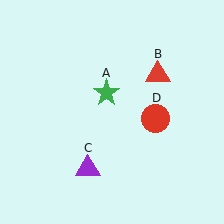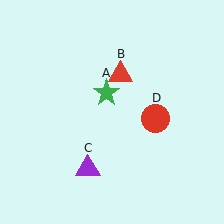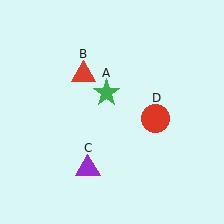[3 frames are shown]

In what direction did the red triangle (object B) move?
The red triangle (object B) moved left.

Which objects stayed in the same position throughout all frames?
Green star (object A) and purple triangle (object C) and red circle (object D) remained stationary.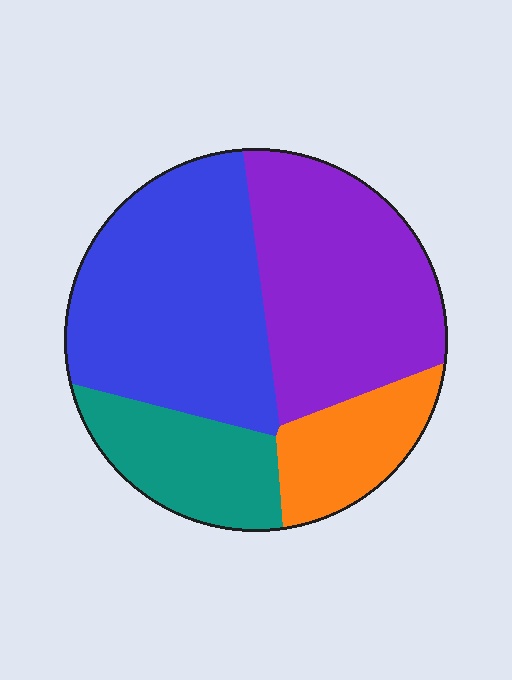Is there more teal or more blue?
Blue.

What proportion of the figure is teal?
Teal takes up less than a quarter of the figure.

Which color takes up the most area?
Blue, at roughly 35%.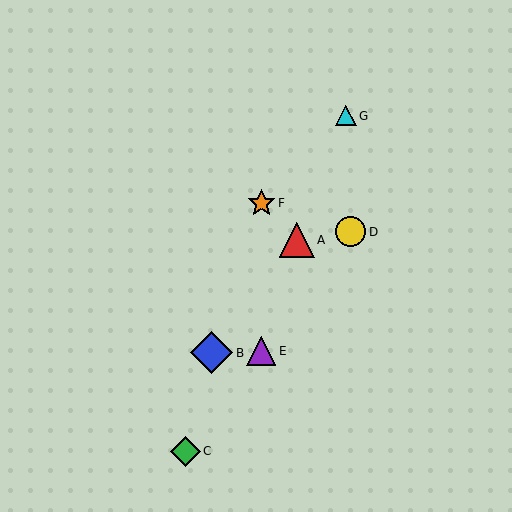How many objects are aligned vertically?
2 objects (E, F) are aligned vertically.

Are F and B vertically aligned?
No, F is at x≈261 and B is at x≈212.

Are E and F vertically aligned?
Yes, both are at x≈261.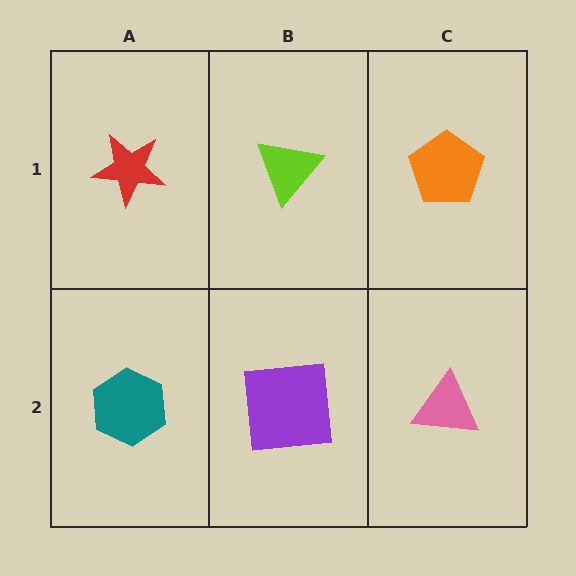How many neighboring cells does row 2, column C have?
2.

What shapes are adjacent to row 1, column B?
A purple square (row 2, column B), a red star (row 1, column A), an orange pentagon (row 1, column C).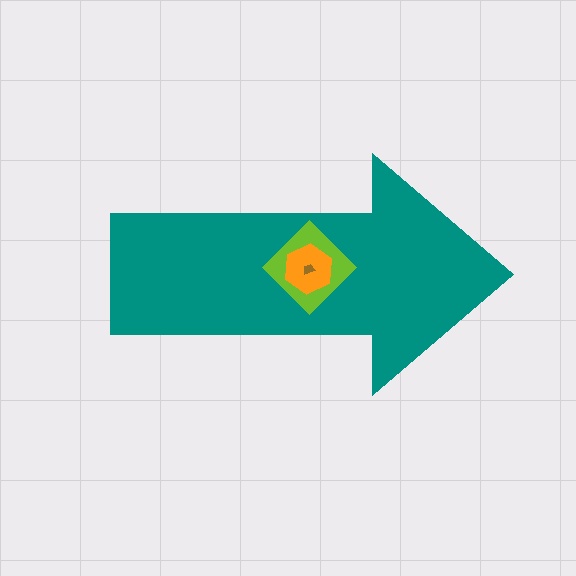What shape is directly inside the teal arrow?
The lime diamond.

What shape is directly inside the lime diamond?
The orange hexagon.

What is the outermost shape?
The teal arrow.